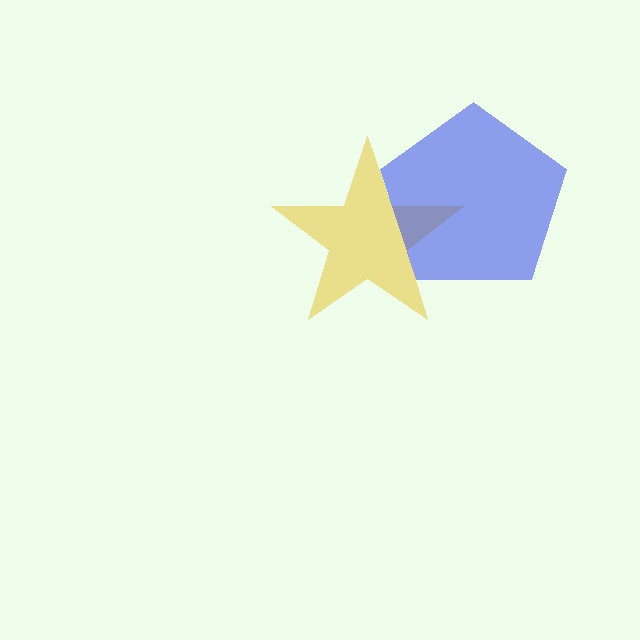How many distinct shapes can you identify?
There are 2 distinct shapes: a yellow star, a blue pentagon.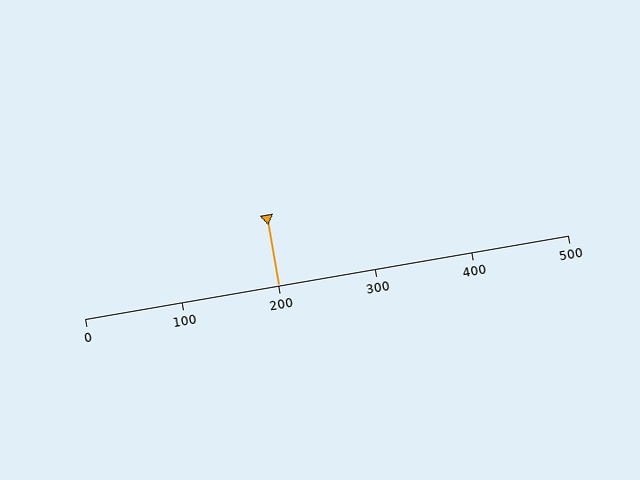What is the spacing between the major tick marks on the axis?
The major ticks are spaced 100 apart.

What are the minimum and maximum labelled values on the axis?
The axis runs from 0 to 500.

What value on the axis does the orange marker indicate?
The marker indicates approximately 200.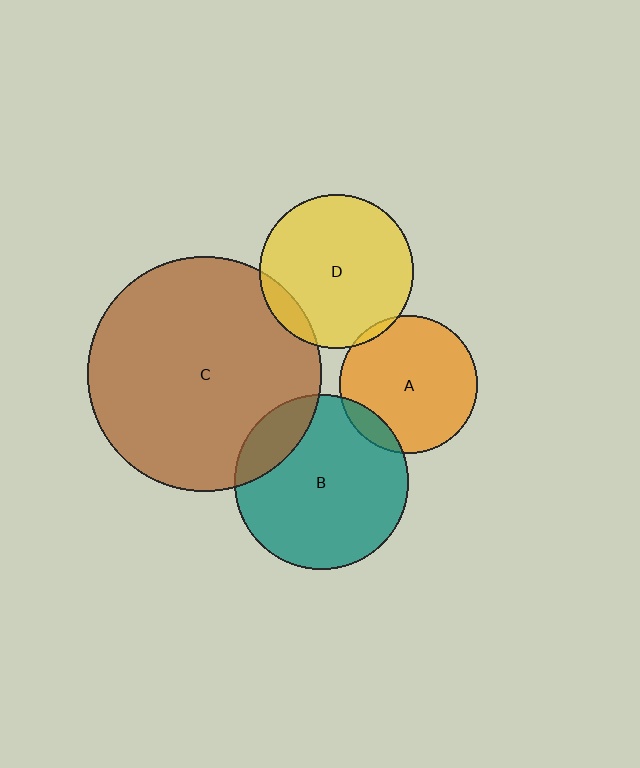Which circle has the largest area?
Circle C (brown).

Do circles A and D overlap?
Yes.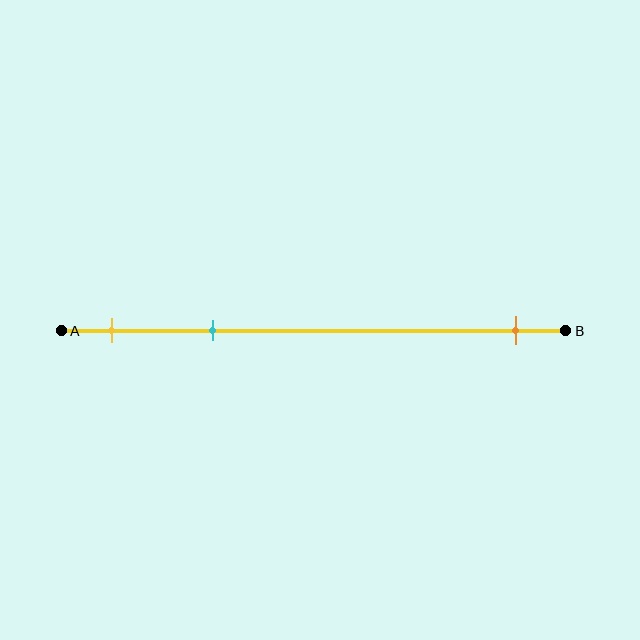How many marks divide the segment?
There are 3 marks dividing the segment.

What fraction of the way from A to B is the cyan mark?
The cyan mark is approximately 30% (0.3) of the way from A to B.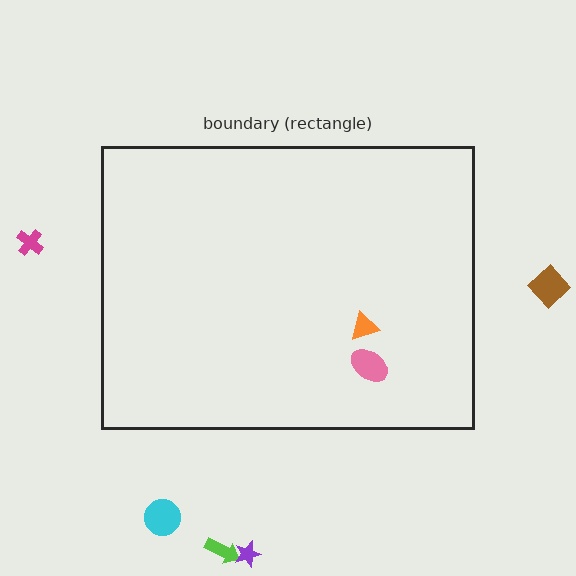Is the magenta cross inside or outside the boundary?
Outside.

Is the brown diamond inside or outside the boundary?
Outside.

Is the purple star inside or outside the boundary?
Outside.